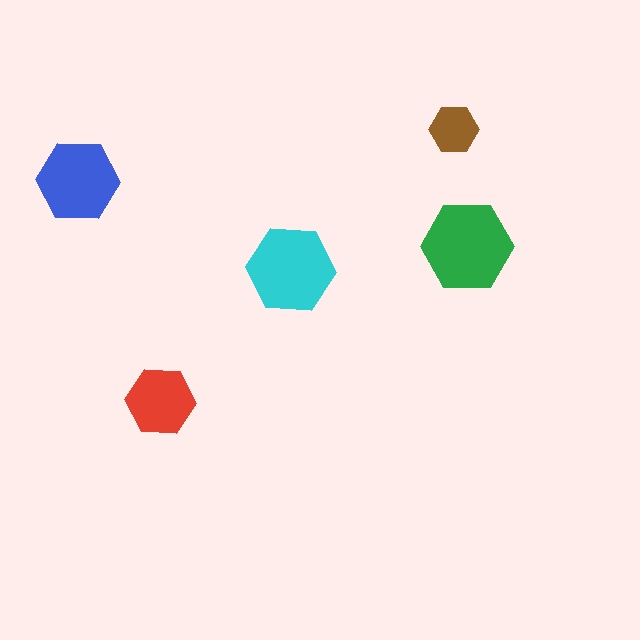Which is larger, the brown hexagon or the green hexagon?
The green one.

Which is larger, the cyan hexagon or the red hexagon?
The cyan one.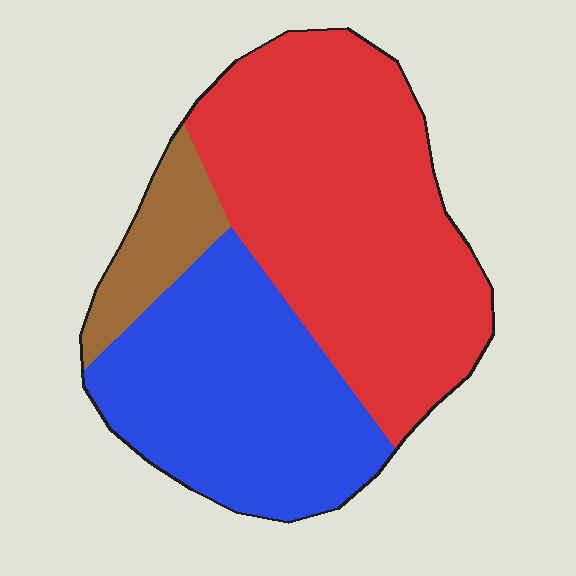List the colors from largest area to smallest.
From largest to smallest: red, blue, brown.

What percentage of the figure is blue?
Blue covers about 35% of the figure.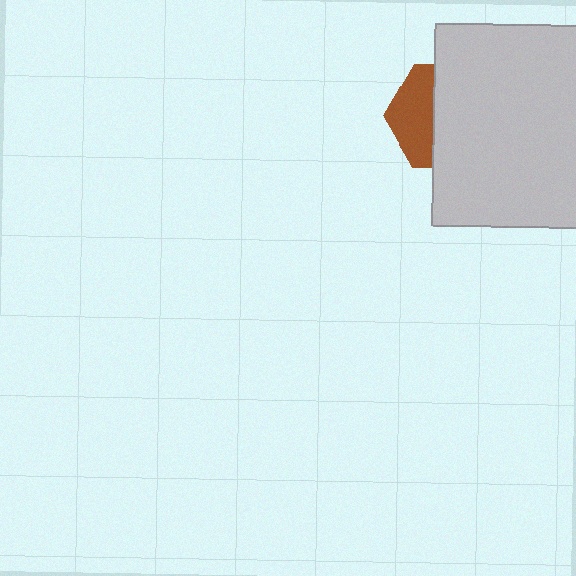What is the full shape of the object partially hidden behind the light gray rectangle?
The partially hidden object is a brown hexagon.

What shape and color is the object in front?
The object in front is a light gray rectangle.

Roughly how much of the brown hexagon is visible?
A small part of it is visible (roughly 38%).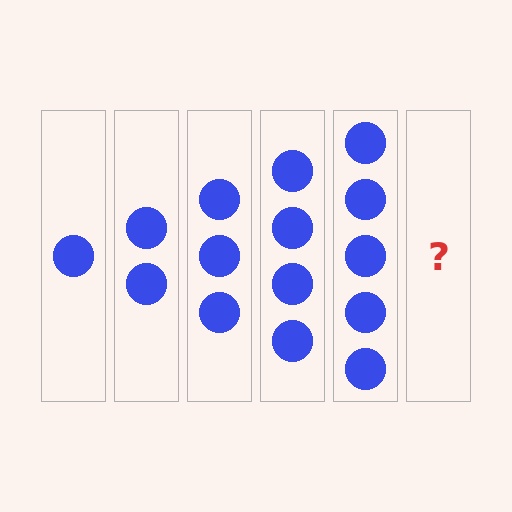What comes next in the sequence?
The next element should be 6 circles.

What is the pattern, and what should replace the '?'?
The pattern is that each step adds one more circle. The '?' should be 6 circles.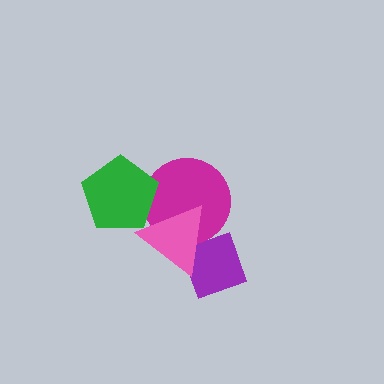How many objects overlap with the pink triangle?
3 objects overlap with the pink triangle.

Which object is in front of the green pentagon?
The pink triangle is in front of the green pentagon.